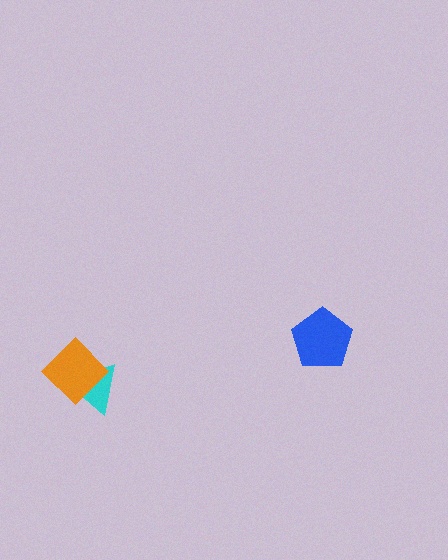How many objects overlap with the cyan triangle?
1 object overlaps with the cyan triangle.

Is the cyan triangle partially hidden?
Yes, it is partially covered by another shape.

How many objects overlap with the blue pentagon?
0 objects overlap with the blue pentagon.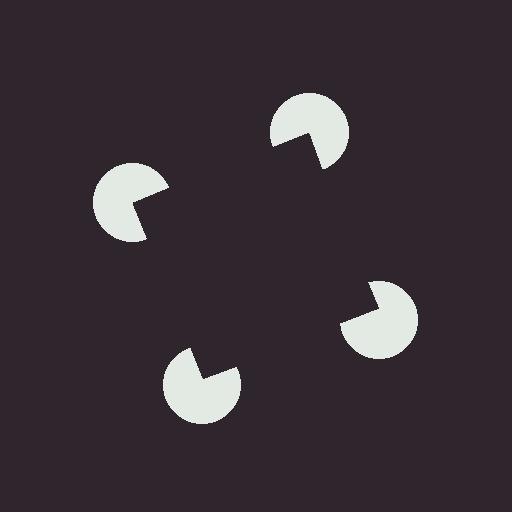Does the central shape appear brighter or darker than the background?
It typically appears slightly darker than the background, even though no actual brightness change is drawn.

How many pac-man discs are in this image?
There are 4 — one at each vertex of the illusory square.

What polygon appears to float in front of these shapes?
An illusory square — its edges are inferred from the aligned wedge cuts in the pac-man discs, not physically drawn.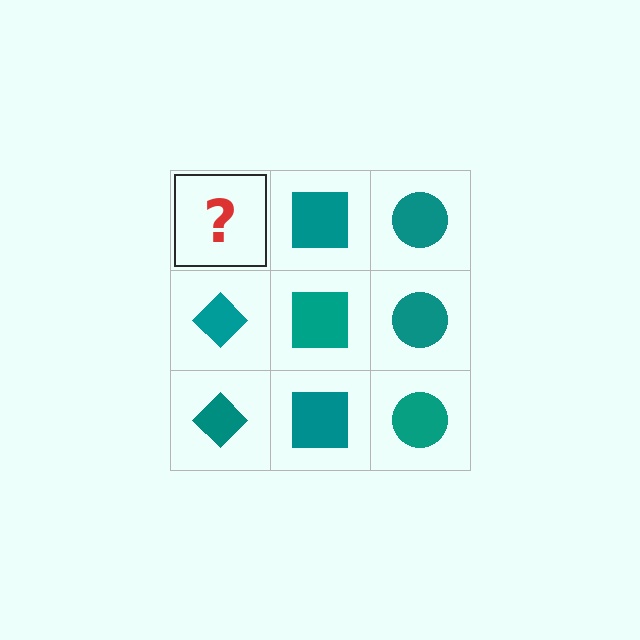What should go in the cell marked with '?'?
The missing cell should contain a teal diamond.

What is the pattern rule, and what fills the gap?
The rule is that each column has a consistent shape. The gap should be filled with a teal diamond.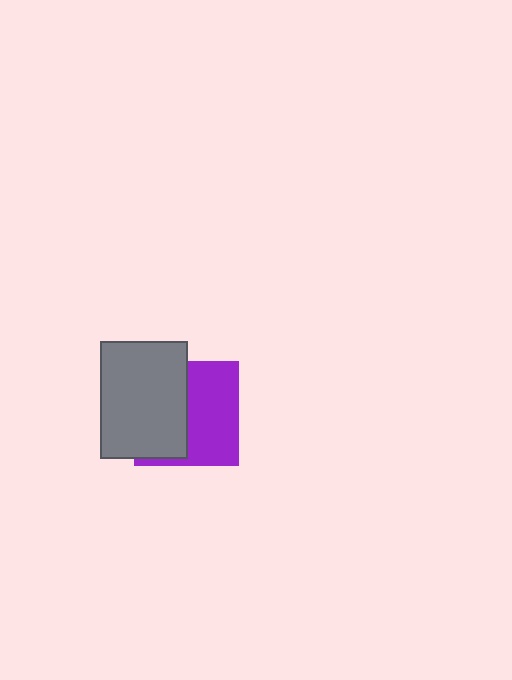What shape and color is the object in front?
The object in front is a gray rectangle.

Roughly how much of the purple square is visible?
About half of it is visible (roughly 52%).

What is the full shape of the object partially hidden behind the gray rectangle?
The partially hidden object is a purple square.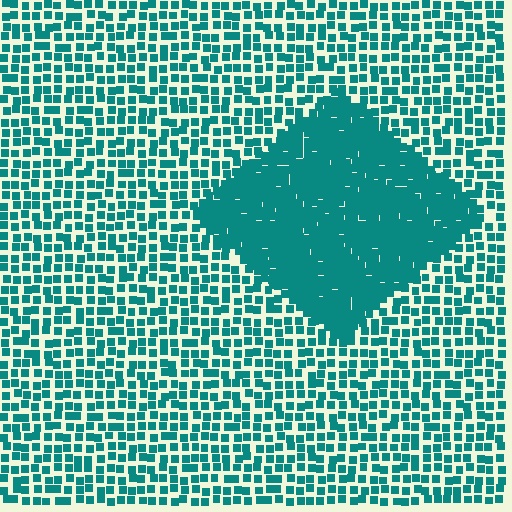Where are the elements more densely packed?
The elements are more densely packed inside the diamond boundary.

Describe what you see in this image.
The image contains small teal elements arranged at two different densities. A diamond-shaped region is visible where the elements are more densely packed than the surrounding area.